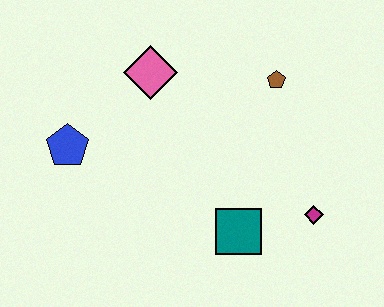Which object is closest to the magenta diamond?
The teal square is closest to the magenta diamond.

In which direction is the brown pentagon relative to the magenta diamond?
The brown pentagon is above the magenta diamond.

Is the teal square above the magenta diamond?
No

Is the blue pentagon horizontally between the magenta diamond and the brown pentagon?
No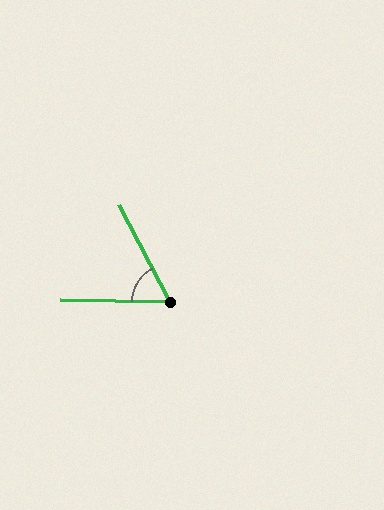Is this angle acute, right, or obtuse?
It is acute.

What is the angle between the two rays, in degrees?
Approximately 61 degrees.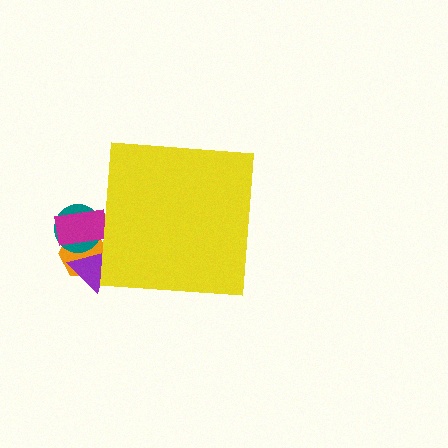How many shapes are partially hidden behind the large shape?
4 shapes are partially hidden.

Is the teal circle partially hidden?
Yes, the teal circle is partially hidden behind the yellow square.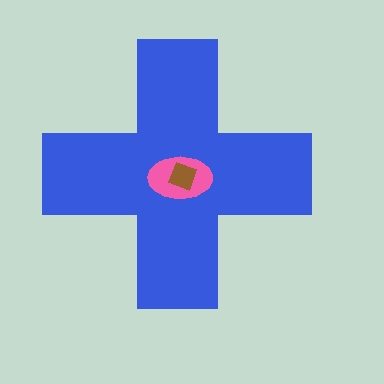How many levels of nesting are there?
3.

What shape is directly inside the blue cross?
The pink ellipse.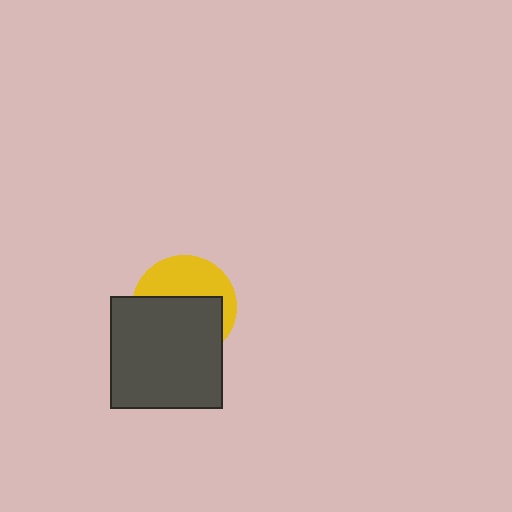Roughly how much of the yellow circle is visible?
A small part of it is visible (roughly 42%).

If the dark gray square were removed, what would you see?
You would see the complete yellow circle.